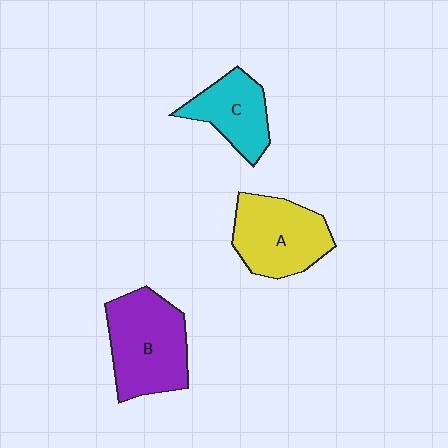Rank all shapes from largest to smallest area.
From largest to smallest: B (purple), A (yellow), C (cyan).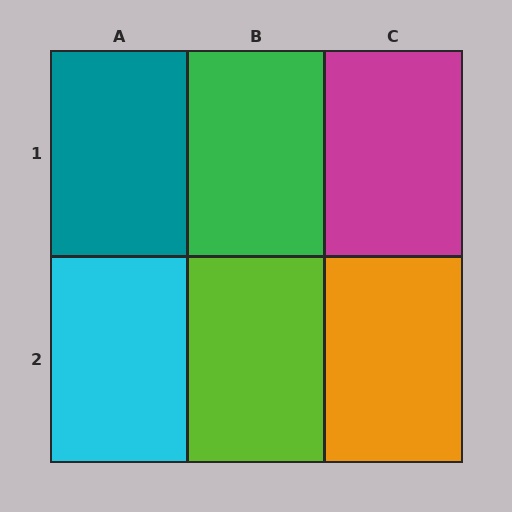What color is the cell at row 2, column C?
Orange.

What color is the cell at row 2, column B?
Lime.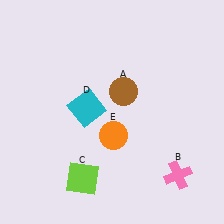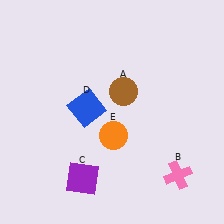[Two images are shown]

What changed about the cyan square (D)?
In Image 1, D is cyan. In Image 2, it changed to blue.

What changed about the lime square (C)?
In Image 1, C is lime. In Image 2, it changed to purple.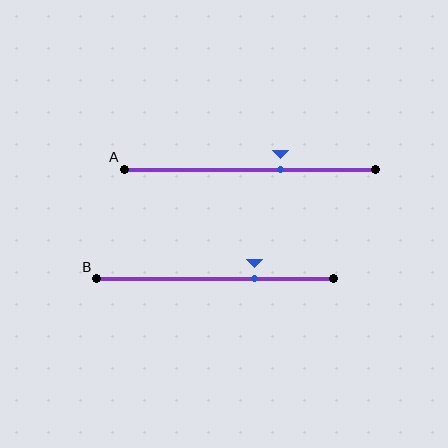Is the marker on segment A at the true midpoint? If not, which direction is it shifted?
No, the marker on segment A is shifted to the right by about 12% of the segment length.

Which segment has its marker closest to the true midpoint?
Segment A has its marker closest to the true midpoint.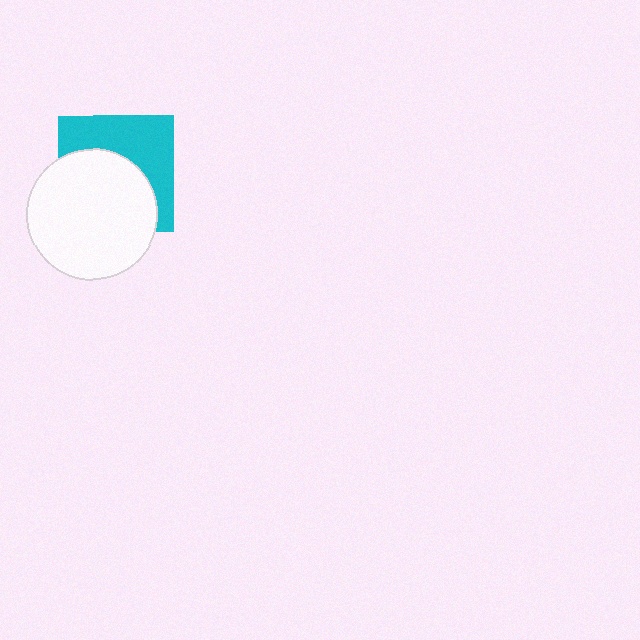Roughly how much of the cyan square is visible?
About half of it is visible (roughly 46%).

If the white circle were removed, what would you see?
You would see the complete cyan square.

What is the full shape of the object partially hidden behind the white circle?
The partially hidden object is a cyan square.